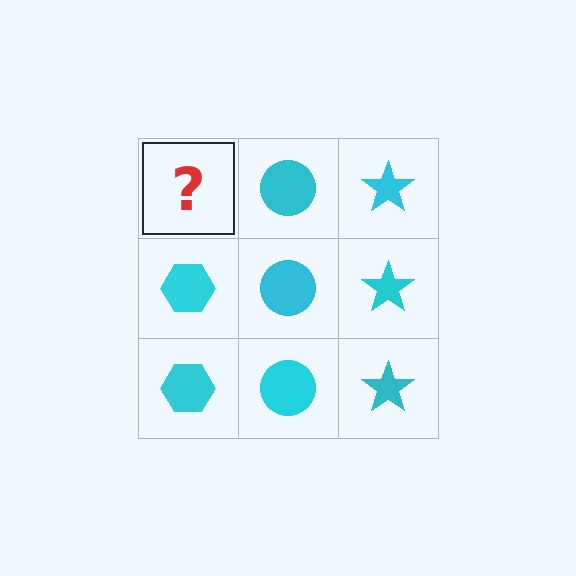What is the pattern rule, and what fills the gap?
The rule is that each column has a consistent shape. The gap should be filled with a cyan hexagon.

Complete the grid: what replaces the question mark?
The question mark should be replaced with a cyan hexagon.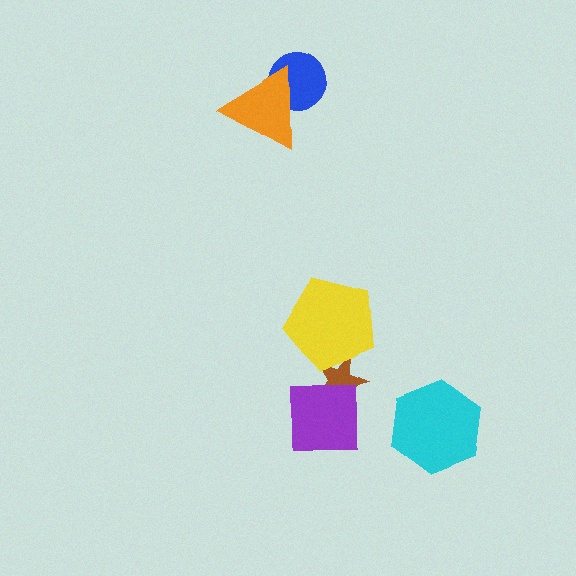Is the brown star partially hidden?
Yes, it is partially covered by another shape.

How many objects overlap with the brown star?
2 objects overlap with the brown star.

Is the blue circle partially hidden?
Yes, it is partially covered by another shape.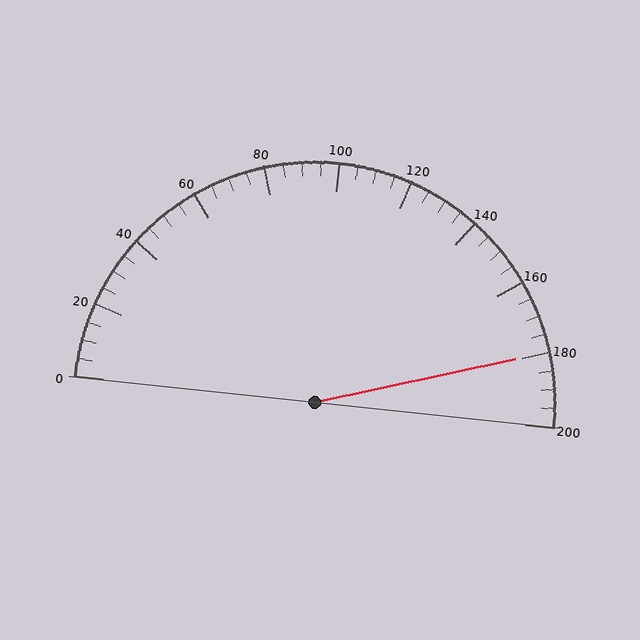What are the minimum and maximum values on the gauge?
The gauge ranges from 0 to 200.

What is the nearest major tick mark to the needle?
The nearest major tick mark is 180.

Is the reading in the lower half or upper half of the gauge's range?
The reading is in the upper half of the range (0 to 200).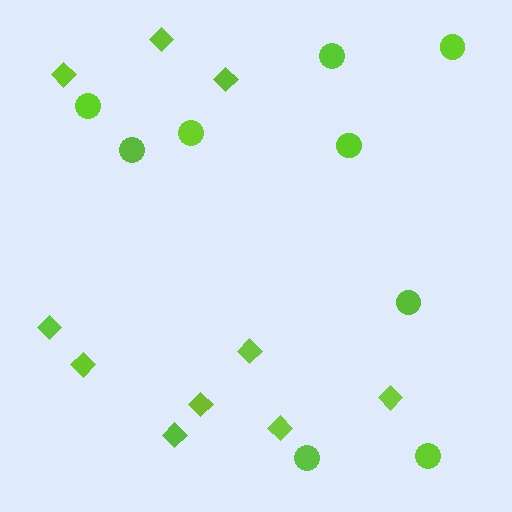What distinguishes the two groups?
There are 2 groups: one group of diamonds (10) and one group of circles (9).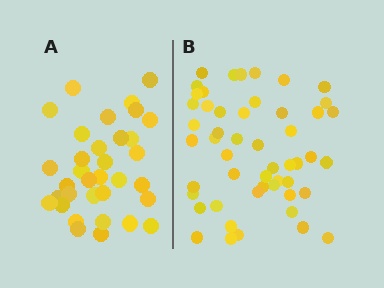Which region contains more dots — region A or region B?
Region B (the right region) has more dots.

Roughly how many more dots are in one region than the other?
Region B has approximately 15 more dots than region A.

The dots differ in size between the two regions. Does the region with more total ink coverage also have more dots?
No. Region A has more total ink coverage because its dots are larger, but region B actually contains more individual dots. Total area can be misleading — the number of items is what matters here.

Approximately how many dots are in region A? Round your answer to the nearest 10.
About 30 dots. (The exact count is 34, which rounds to 30.)